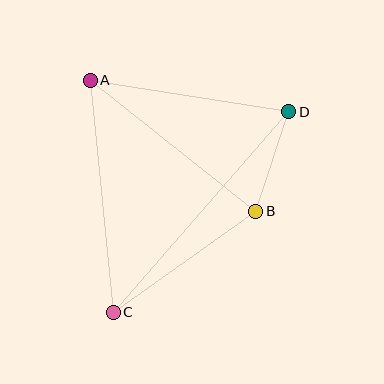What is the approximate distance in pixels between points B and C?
The distance between B and C is approximately 175 pixels.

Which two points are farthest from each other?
Points C and D are farthest from each other.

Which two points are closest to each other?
Points B and D are closest to each other.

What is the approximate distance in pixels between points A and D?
The distance between A and D is approximately 201 pixels.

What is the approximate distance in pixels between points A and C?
The distance between A and C is approximately 233 pixels.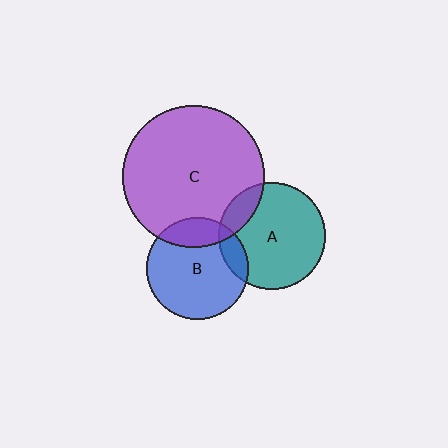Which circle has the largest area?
Circle C (purple).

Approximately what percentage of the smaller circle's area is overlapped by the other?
Approximately 15%.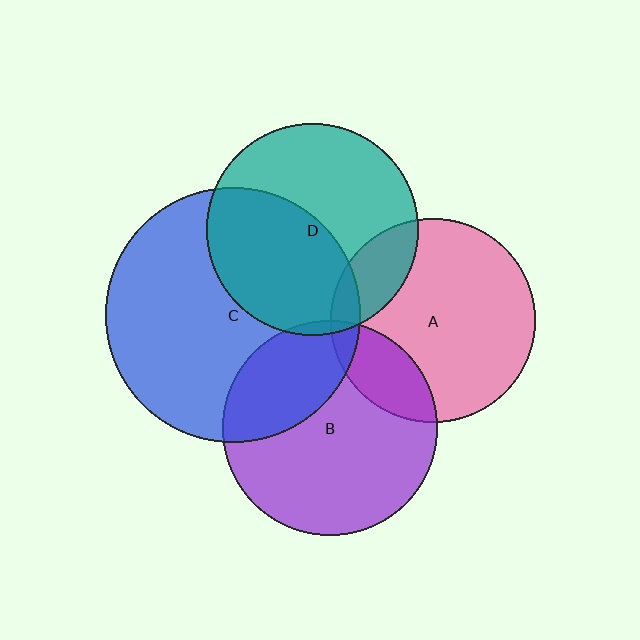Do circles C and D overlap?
Yes.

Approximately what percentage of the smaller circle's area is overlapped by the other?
Approximately 45%.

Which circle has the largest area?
Circle C (blue).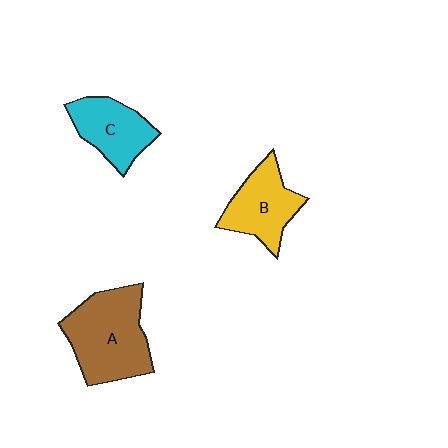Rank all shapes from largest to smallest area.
From largest to smallest: A (brown), B (yellow), C (cyan).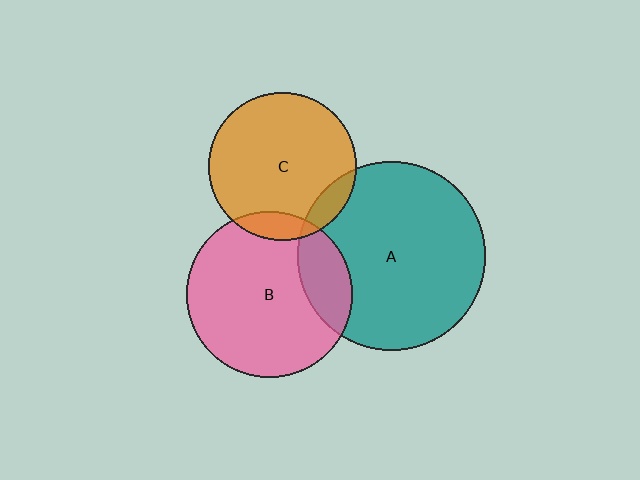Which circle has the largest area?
Circle A (teal).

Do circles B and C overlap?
Yes.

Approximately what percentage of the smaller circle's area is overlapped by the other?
Approximately 10%.